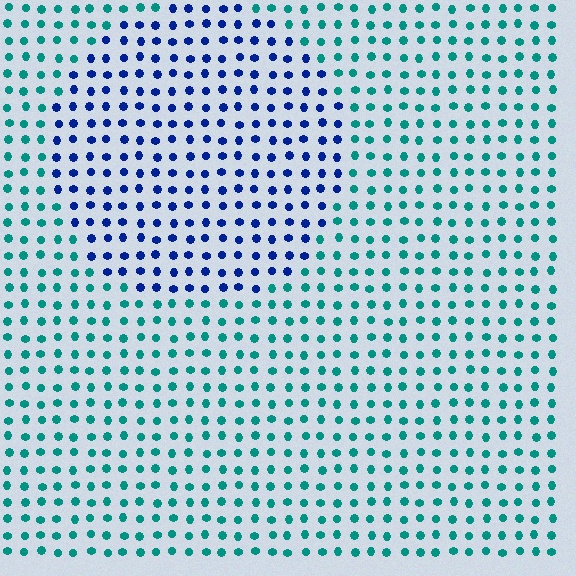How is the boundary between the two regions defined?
The boundary is defined purely by a slight shift in hue (about 53 degrees). Spacing, size, and orientation are identical on both sides.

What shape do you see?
I see a circle.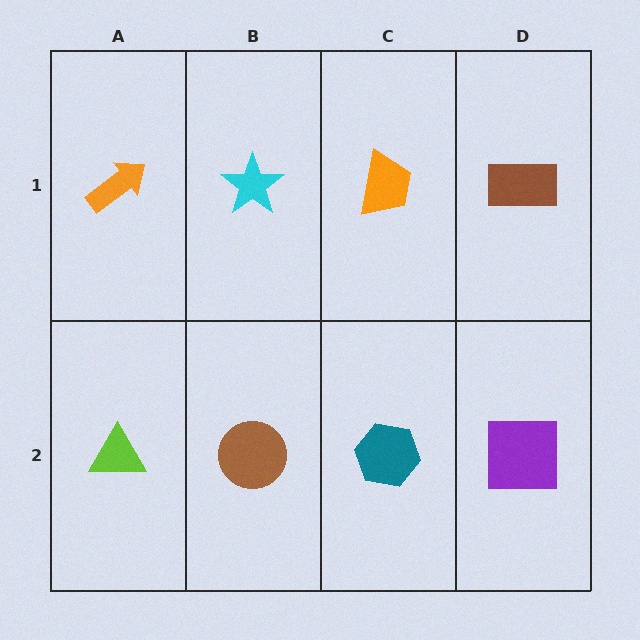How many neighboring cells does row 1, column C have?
3.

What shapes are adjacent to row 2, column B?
A cyan star (row 1, column B), a lime triangle (row 2, column A), a teal hexagon (row 2, column C).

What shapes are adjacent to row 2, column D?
A brown rectangle (row 1, column D), a teal hexagon (row 2, column C).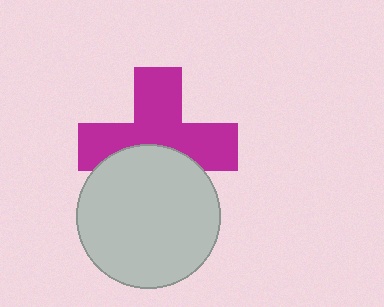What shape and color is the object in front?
The object in front is a light gray circle.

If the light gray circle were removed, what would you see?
You would see the complete magenta cross.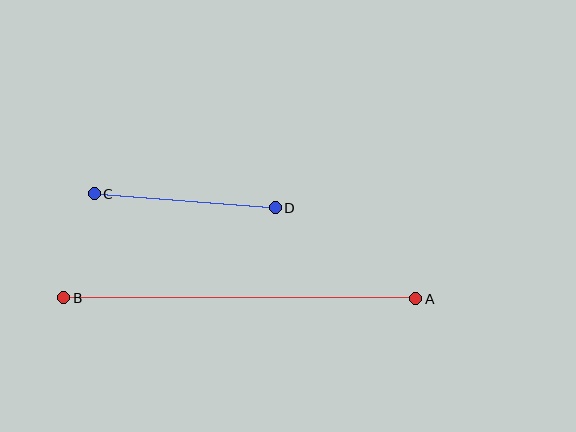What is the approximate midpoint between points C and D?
The midpoint is at approximately (185, 201) pixels.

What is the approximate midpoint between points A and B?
The midpoint is at approximately (240, 298) pixels.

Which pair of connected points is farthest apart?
Points A and B are farthest apart.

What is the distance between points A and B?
The distance is approximately 352 pixels.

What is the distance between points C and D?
The distance is approximately 181 pixels.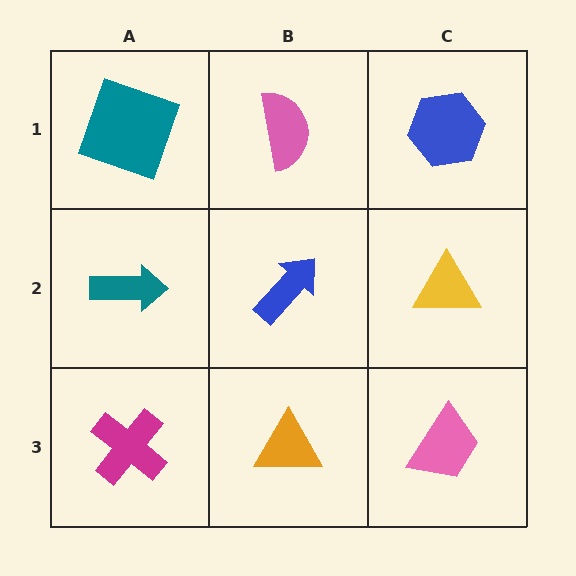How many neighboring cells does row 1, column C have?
2.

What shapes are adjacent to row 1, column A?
A teal arrow (row 2, column A), a pink semicircle (row 1, column B).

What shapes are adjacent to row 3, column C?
A yellow triangle (row 2, column C), an orange triangle (row 3, column B).